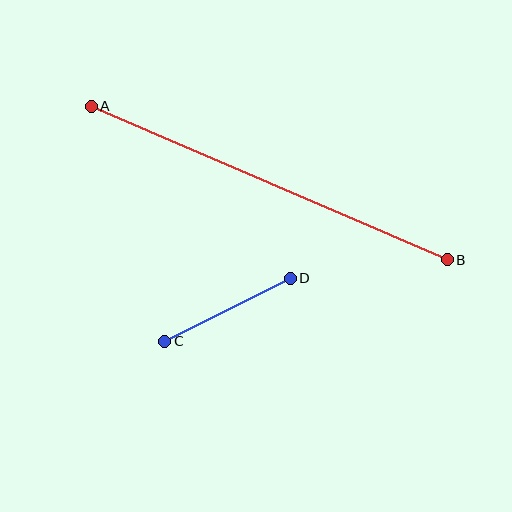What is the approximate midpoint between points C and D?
The midpoint is at approximately (228, 310) pixels.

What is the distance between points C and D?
The distance is approximately 140 pixels.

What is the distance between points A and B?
The distance is approximately 388 pixels.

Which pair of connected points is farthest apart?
Points A and B are farthest apart.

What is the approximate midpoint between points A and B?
The midpoint is at approximately (269, 183) pixels.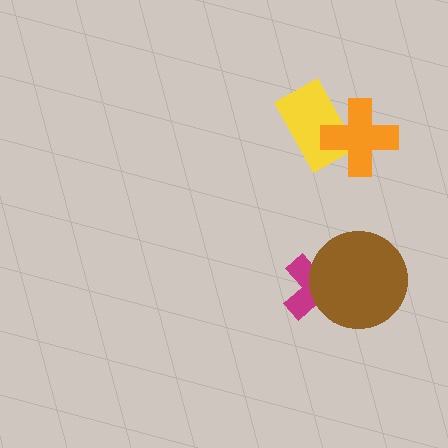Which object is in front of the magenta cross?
The brown circle is in front of the magenta cross.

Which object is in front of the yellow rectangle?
The orange cross is in front of the yellow rectangle.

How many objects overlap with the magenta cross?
1 object overlaps with the magenta cross.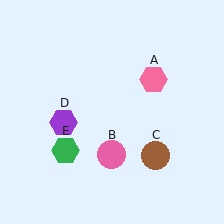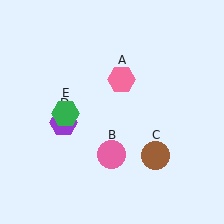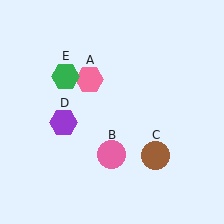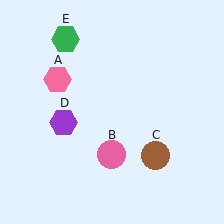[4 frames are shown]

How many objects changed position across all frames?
2 objects changed position: pink hexagon (object A), green hexagon (object E).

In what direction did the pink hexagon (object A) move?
The pink hexagon (object A) moved left.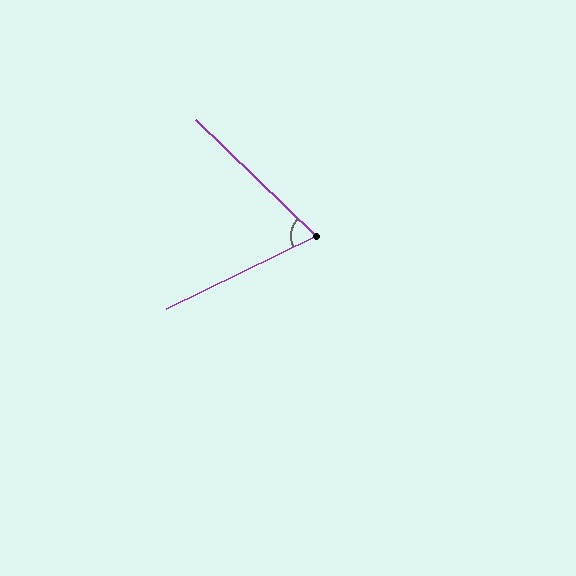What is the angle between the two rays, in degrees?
Approximately 70 degrees.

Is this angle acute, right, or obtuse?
It is acute.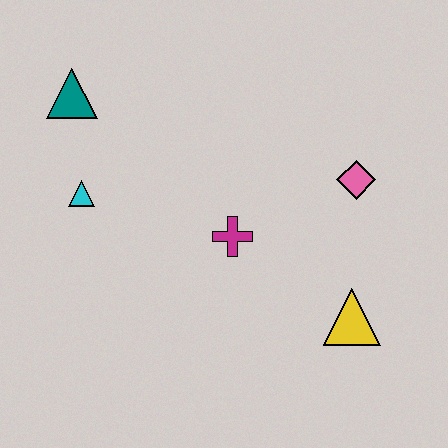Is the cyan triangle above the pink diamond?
No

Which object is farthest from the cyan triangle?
The yellow triangle is farthest from the cyan triangle.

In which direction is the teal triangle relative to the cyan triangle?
The teal triangle is above the cyan triangle.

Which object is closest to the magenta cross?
The pink diamond is closest to the magenta cross.